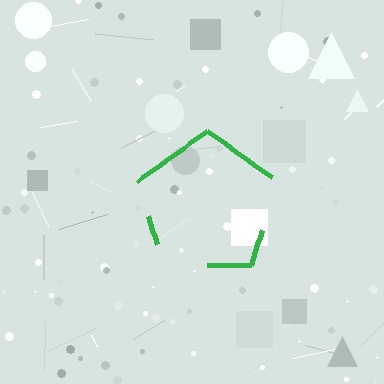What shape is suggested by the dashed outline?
The dashed outline suggests a pentagon.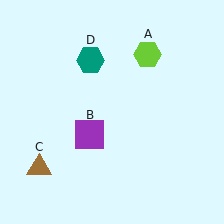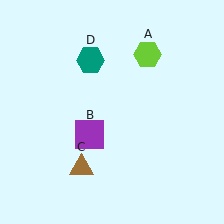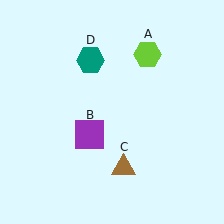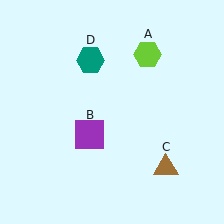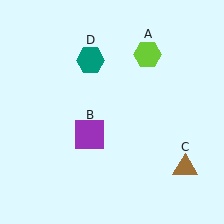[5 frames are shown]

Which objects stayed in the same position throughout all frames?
Lime hexagon (object A) and purple square (object B) and teal hexagon (object D) remained stationary.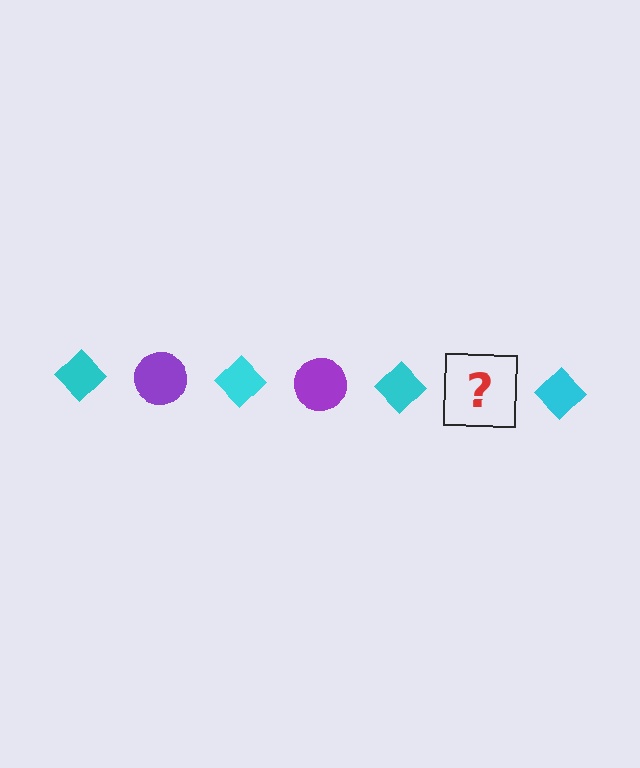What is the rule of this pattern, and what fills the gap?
The rule is that the pattern alternates between cyan diamond and purple circle. The gap should be filled with a purple circle.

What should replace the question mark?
The question mark should be replaced with a purple circle.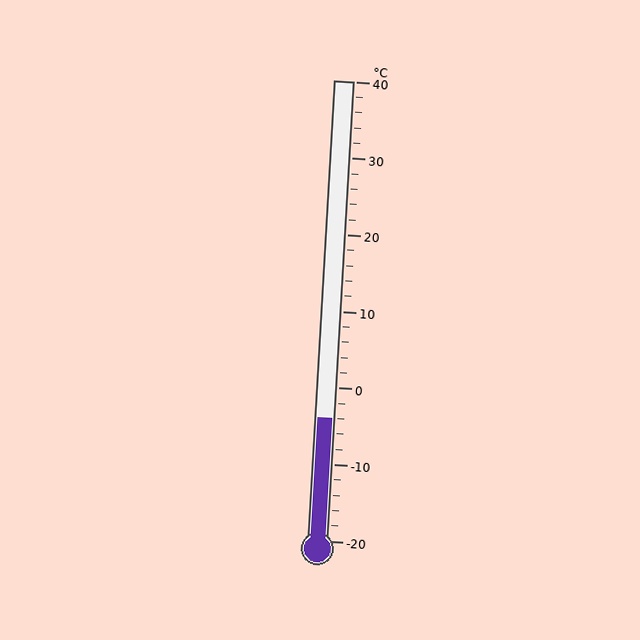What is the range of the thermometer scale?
The thermometer scale ranges from -20°C to 40°C.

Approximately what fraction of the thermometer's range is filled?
The thermometer is filled to approximately 25% of its range.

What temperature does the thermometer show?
The thermometer shows approximately -4°C.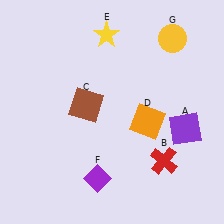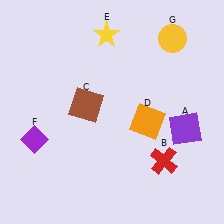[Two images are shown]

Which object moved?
The purple diamond (F) moved left.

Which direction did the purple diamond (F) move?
The purple diamond (F) moved left.